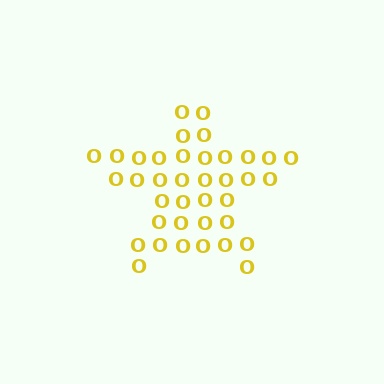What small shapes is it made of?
It is made of small letter O's.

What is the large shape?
The large shape is a star.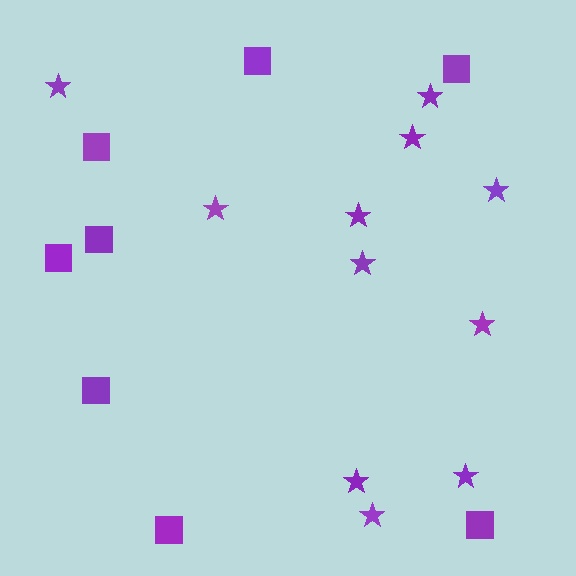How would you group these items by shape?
There are 2 groups: one group of squares (8) and one group of stars (11).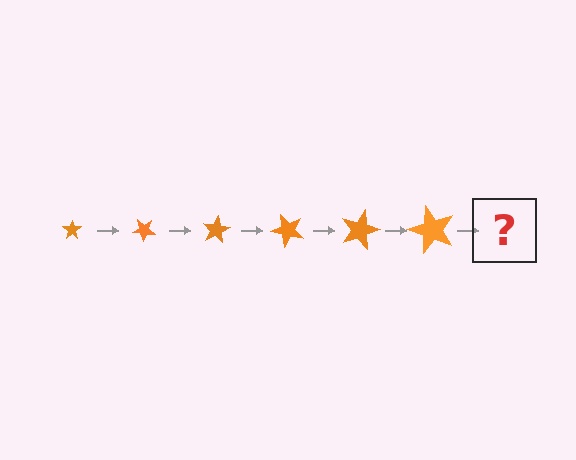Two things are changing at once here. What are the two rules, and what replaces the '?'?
The two rules are that the star grows larger each step and it rotates 40 degrees each step. The '?' should be a star, larger than the previous one and rotated 240 degrees from the start.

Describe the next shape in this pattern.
It should be a star, larger than the previous one and rotated 240 degrees from the start.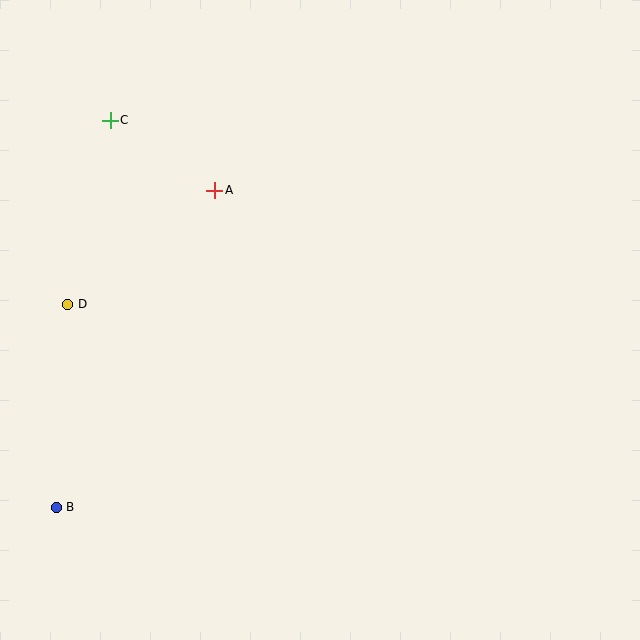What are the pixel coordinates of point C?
Point C is at (110, 120).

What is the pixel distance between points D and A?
The distance between D and A is 186 pixels.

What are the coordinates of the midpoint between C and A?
The midpoint between C and A is at (162, 155).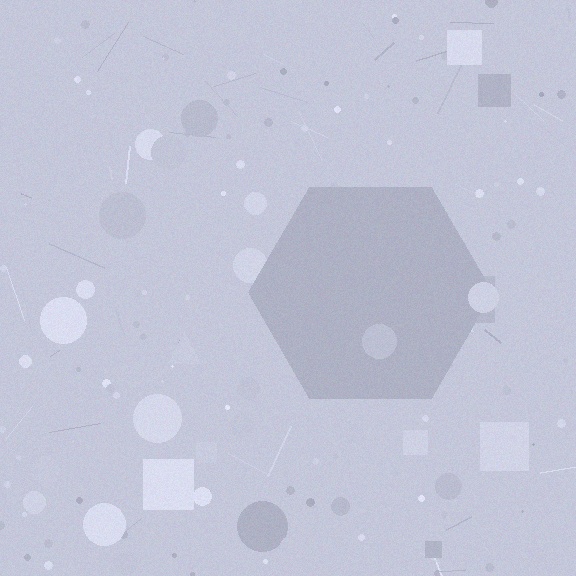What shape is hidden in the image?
A hexagon is hidden in the image.